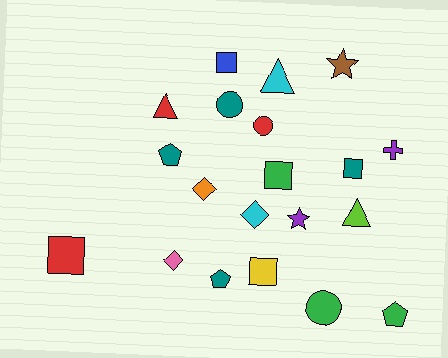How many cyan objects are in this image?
There are 2 cyan objects.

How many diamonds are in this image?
There are 3 diamonds.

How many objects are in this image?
There are 20 objects.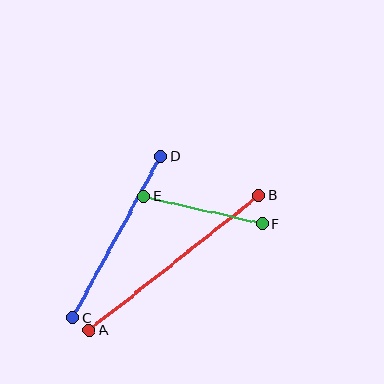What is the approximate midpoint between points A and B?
The midpoint is at approximately (174, 263) pixels.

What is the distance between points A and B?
The distance is approximately 217 pixels.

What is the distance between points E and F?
The distance is approximately 122 pixels.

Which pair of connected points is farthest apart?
Points A and B are farthest apart.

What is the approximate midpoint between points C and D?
The midpoint is at approximately (117, 237) pixels.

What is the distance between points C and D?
The distance is approximately 184 pixels.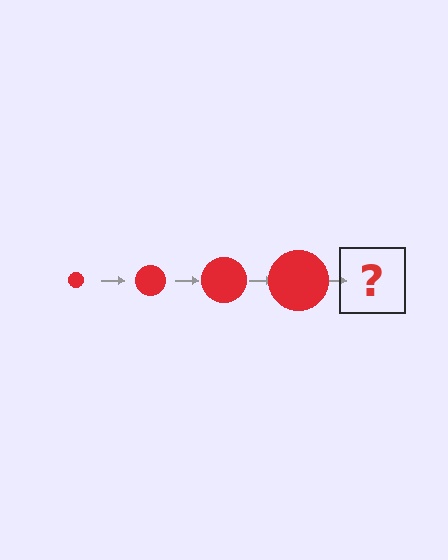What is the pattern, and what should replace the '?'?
The pattern is that the circle gets progressively larger each step. The '?' should be a red circle, larger than the previous one.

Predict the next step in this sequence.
The next step is a red circle, larger than the previous one.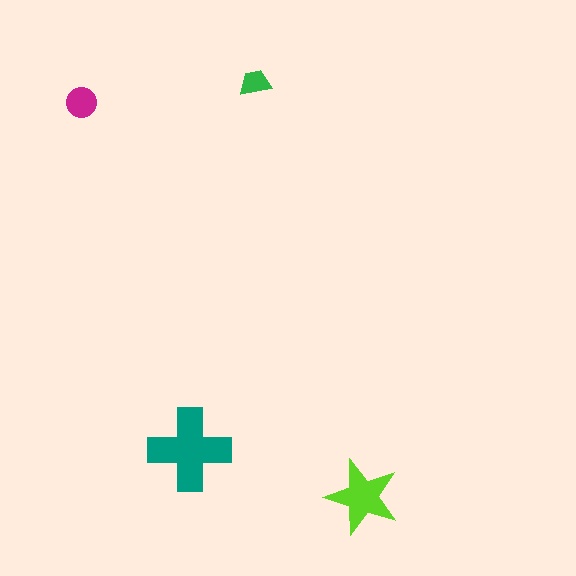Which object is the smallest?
The green trapezoid.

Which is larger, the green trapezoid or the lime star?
The lime star.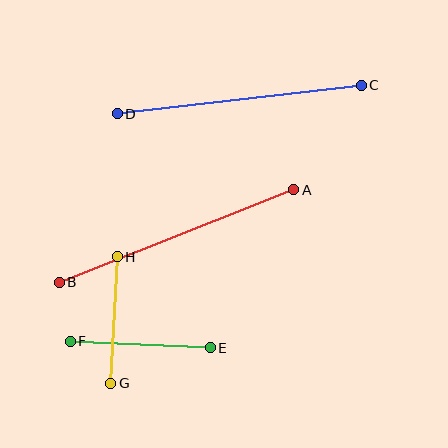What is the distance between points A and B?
The distance is approximately 252 pixels.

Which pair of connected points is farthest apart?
Points A and B are farthest apart.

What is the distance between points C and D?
The distance is approximately 246 pixels.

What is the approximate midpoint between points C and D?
The midpoint is at approximately (239, 99) pixels.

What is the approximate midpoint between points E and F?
The midpoint is at approximately (140, 344) pixels.